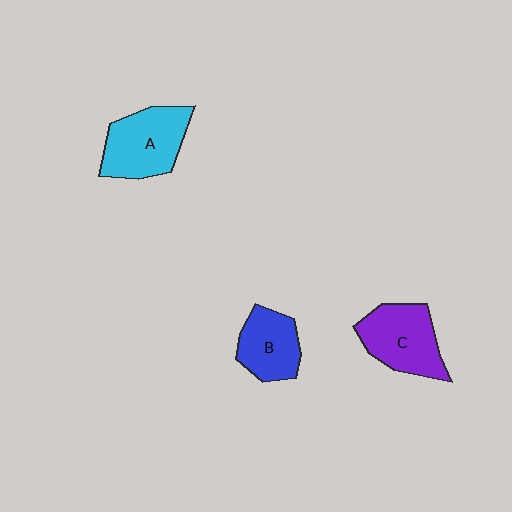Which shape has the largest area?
Shape A (cyan).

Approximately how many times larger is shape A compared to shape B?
Approximately 1.3 times.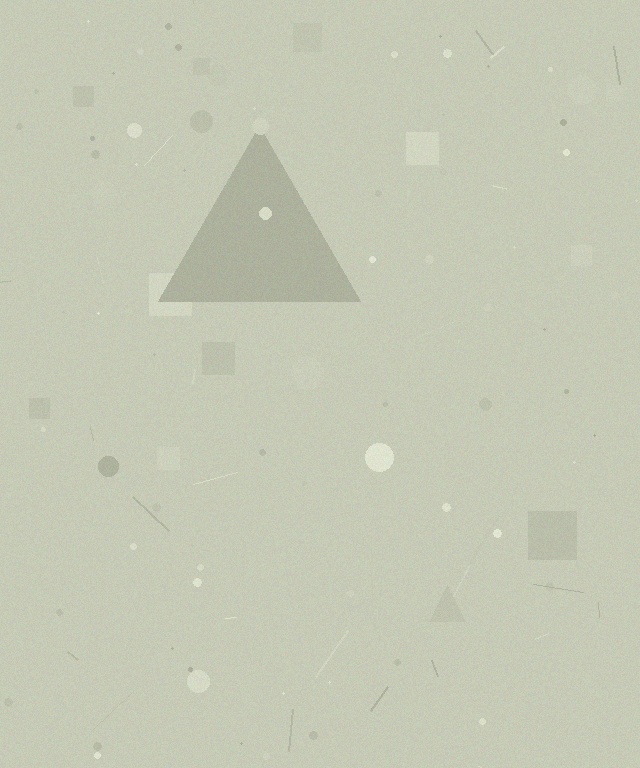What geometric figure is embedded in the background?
A triangle is embedded in the background.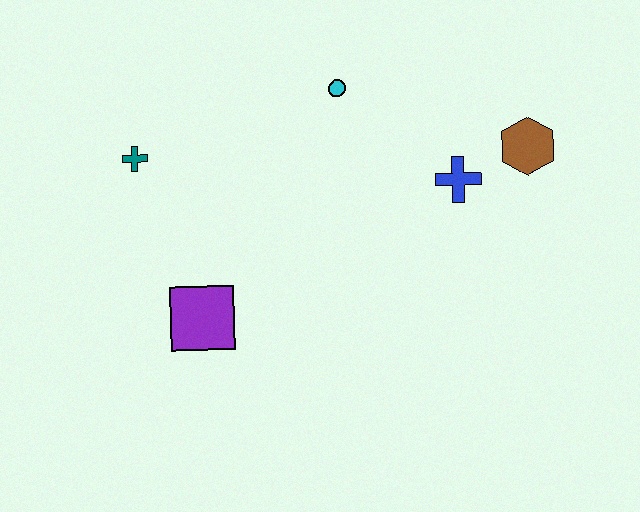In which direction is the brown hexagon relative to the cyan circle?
The brown hexagon is to the right of the cyan circle.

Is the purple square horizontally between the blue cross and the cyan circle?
No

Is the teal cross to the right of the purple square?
No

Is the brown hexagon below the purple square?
No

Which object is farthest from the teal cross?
The brown hexagon is farthest from the teal cross.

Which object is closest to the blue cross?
The brown hexagon is closest to the blue cross.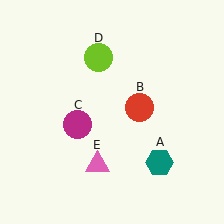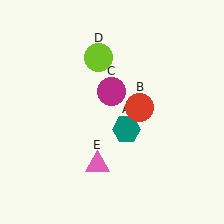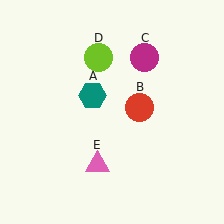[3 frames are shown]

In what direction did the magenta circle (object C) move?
The magenta circle (object C) moved up and to the right.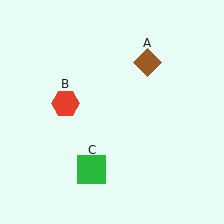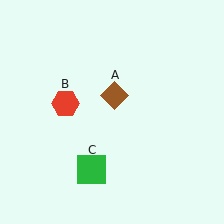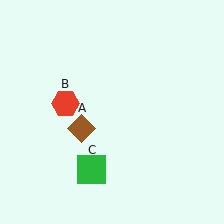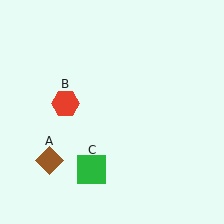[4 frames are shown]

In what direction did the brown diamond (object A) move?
The brown diamond (object A) moved down and to the left.